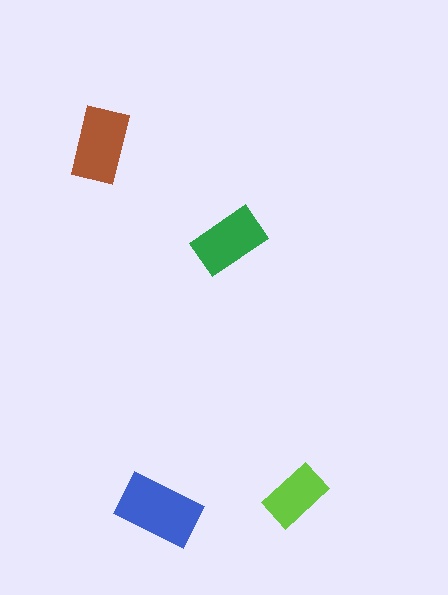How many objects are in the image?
There are 4 objects in the image.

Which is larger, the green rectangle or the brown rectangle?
The brown one.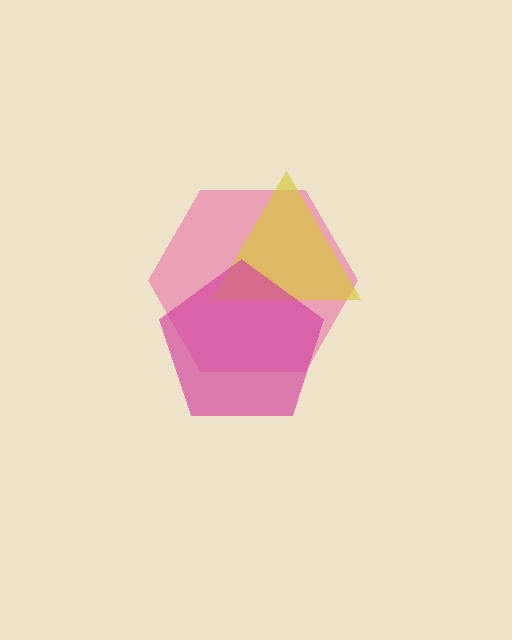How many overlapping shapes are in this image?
There are 3 overlapping shapes in the image.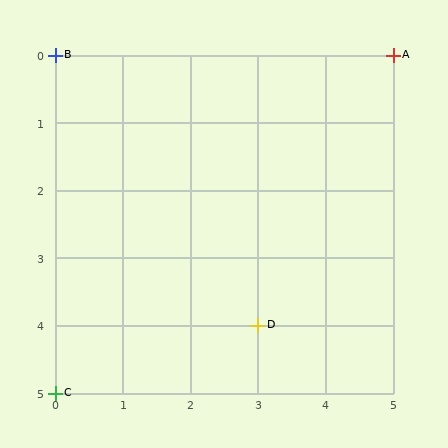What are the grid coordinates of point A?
Point A is at grid coordinates (5, 0).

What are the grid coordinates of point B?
Point B is at grid coordinates (0, 0).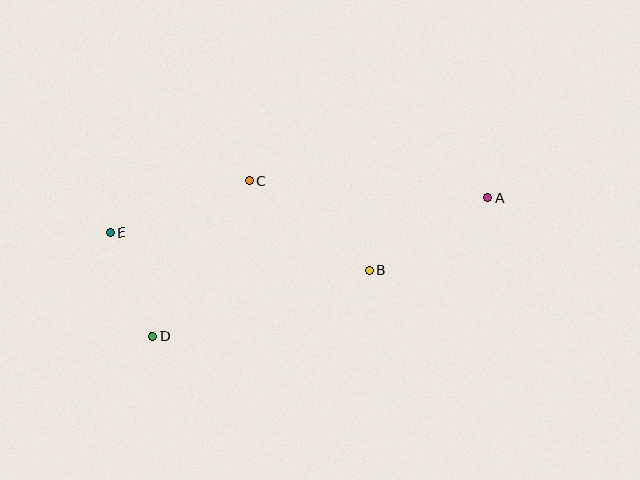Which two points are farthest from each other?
Points A and E are farthest from each other.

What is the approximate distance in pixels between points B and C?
The distance between B and C is approximately 150 pixels.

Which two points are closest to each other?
Points D and E are closest to each other.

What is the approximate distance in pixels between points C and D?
The distance between C and D is approximately 184 pixels.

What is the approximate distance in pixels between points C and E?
The distance between C and E is approximately 149 pixels.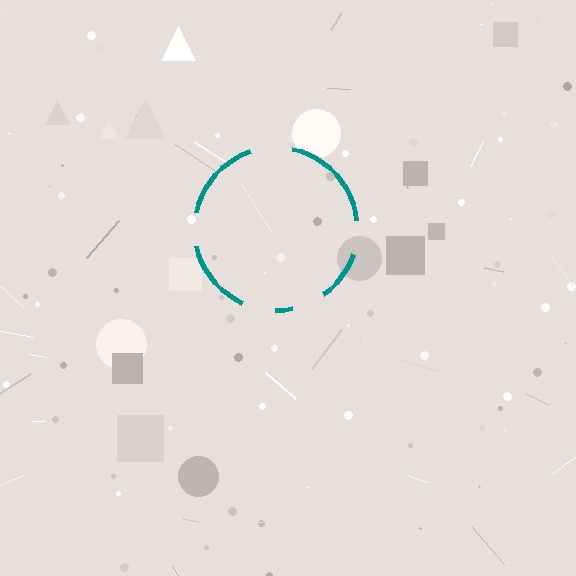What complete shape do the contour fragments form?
The contour fragments form a circle.